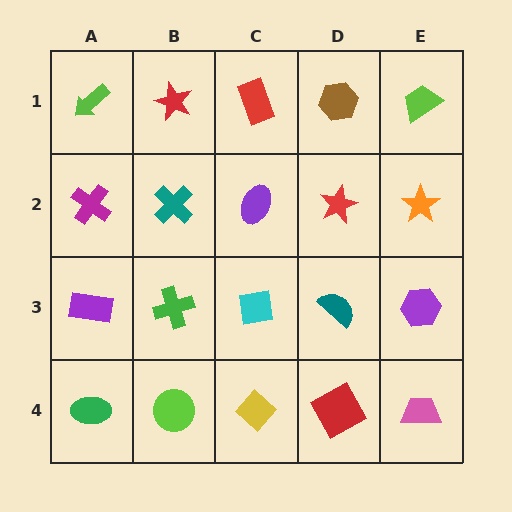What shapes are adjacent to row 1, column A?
A magenta cross (row 2, column A), a red star (row 1, column B).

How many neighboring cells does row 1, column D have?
3.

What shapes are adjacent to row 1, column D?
A red star (row 2, column D), a red rectangle (row 1, column C), a lime trapezoid (row 1, column E).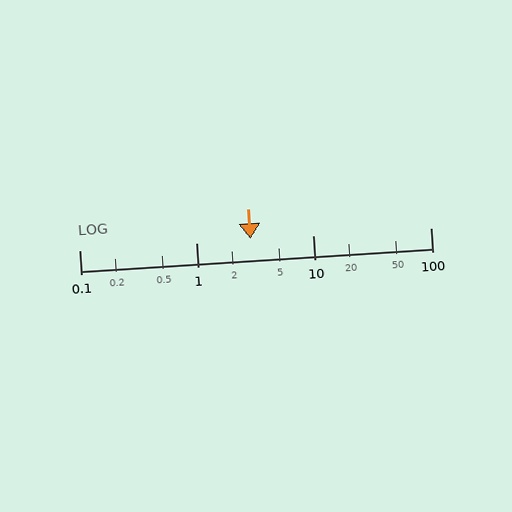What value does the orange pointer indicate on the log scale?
The pointer indicates approximately 2.9.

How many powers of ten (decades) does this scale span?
The scale spans 3 decades, from 0.1 to 100.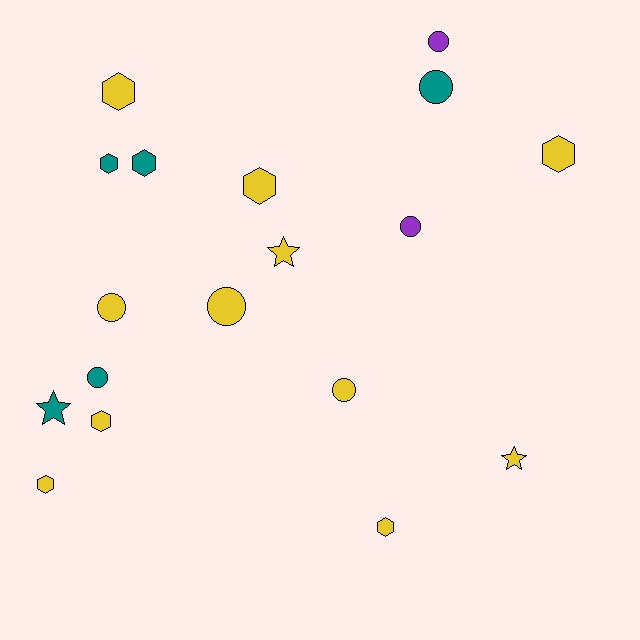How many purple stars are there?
There are no purple stars.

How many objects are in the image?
There are 18 objects.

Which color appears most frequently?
Yellow, with 11 objects.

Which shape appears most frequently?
Hexagon, with 8 objects.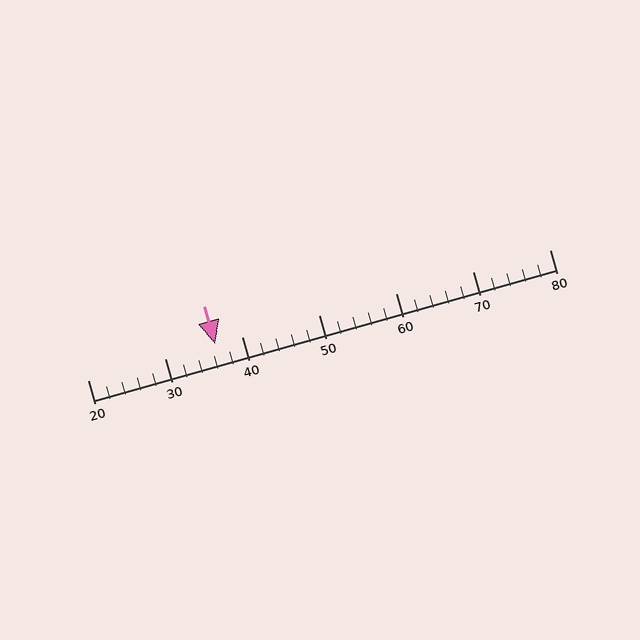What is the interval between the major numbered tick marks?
The major tick marks are spaced 10 units apart.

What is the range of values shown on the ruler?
The ruler shows values from 20 to 80.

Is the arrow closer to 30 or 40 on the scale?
The arrow is closer to 40.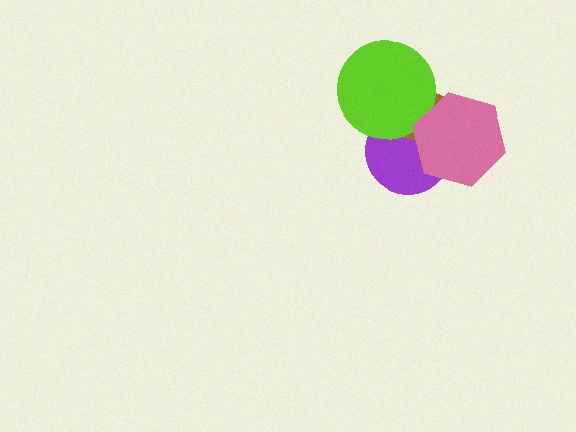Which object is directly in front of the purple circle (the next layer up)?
The brown ellipse is directly in front of the purple circle.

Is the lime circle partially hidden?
No, no other shape covers it.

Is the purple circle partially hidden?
Yes, it is partially covered by another shape.